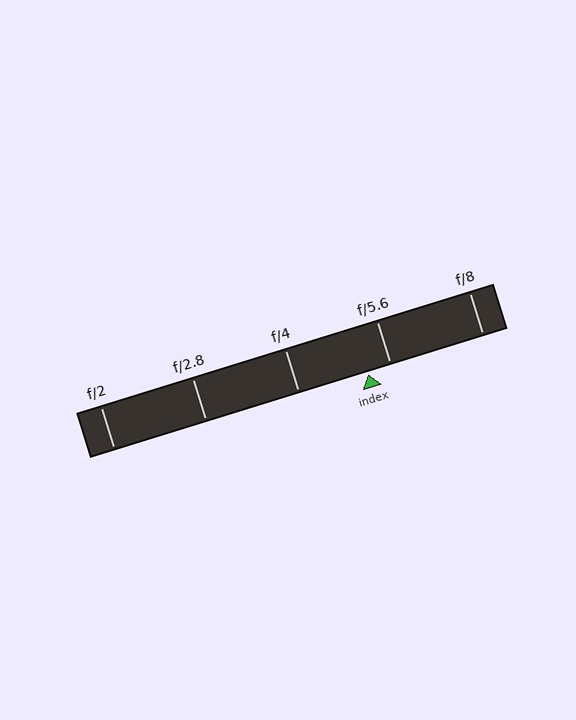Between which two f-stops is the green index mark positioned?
The index mark is between f/4 and f/5.6.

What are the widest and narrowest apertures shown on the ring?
The widest aperture shown is f/2 and the narrowest is f/8.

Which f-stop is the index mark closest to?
The index mark is closest to f/5.6.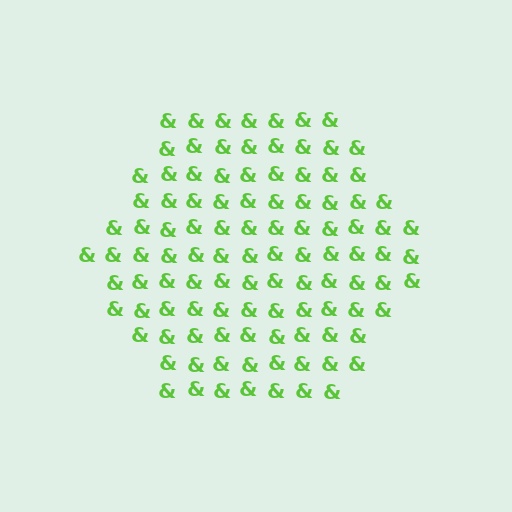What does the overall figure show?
The overall figure shows a hexagon.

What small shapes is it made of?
It is made of small ampersands.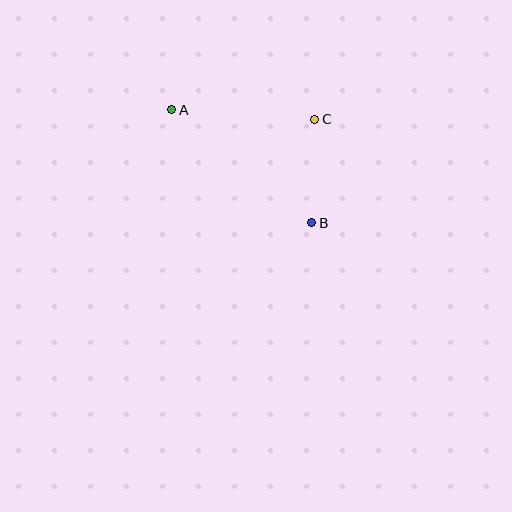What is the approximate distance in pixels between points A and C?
The distance between A and C is approximately 143 pixels.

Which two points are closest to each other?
Points B and C are closest to each other.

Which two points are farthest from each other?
Points A and B are farthest from each other.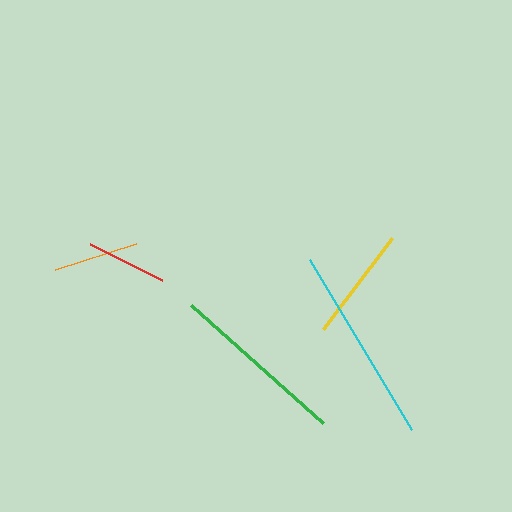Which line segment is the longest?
The cyan line is the longest at approximately 199 pixels.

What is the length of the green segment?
The green segment is approximately 177 pixels long.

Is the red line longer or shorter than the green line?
The green line is longer than the red line.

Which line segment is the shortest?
The red line is the shortest at approximately 81 pixels.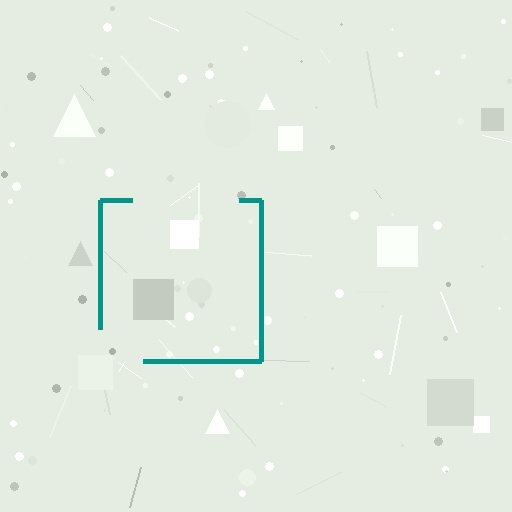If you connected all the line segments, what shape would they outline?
They would outline a square.